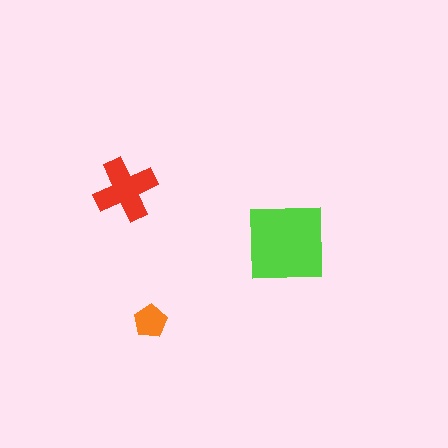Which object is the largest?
The lime square.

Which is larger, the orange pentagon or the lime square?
The lime square.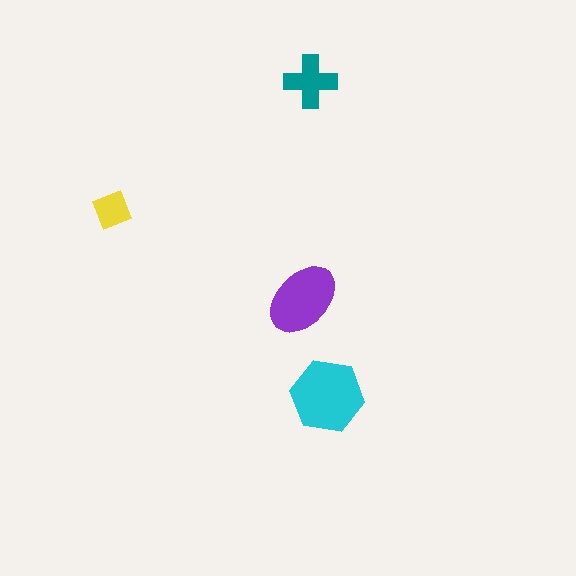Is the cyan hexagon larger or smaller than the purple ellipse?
Larger.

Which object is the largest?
The cyan hexagon.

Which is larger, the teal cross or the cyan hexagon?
The cyan hexagon.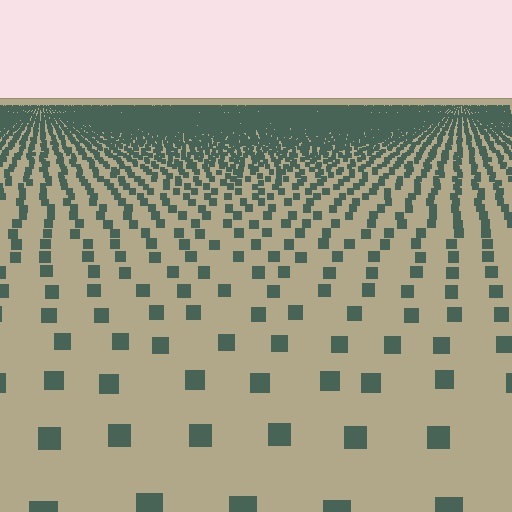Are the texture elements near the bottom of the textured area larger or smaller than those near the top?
Larger. Near the bottom, elements are closer to the viewer and appear at a bigger on-screen size.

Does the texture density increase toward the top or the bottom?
Density increases toward the top.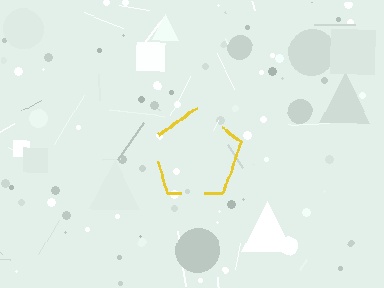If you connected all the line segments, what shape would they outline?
They would outline a pentagon.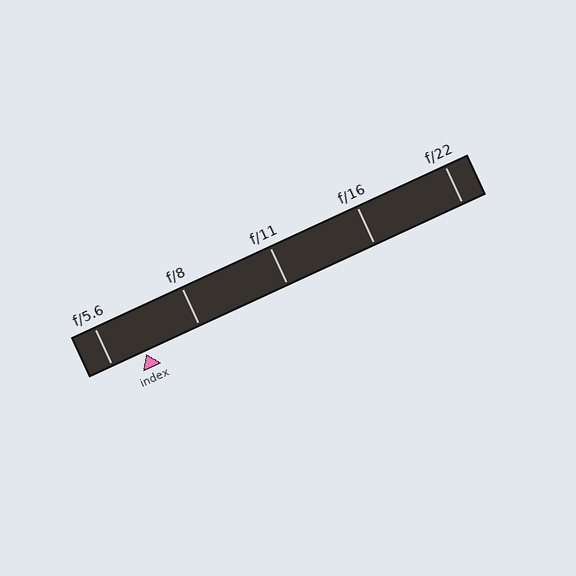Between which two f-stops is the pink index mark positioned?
The index mark is between f/5.6 and f/8.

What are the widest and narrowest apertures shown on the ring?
The widest aperture shown is f/5.6 and the narrowest is f/22.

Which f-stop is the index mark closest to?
The index mark is closest to f/5.6.